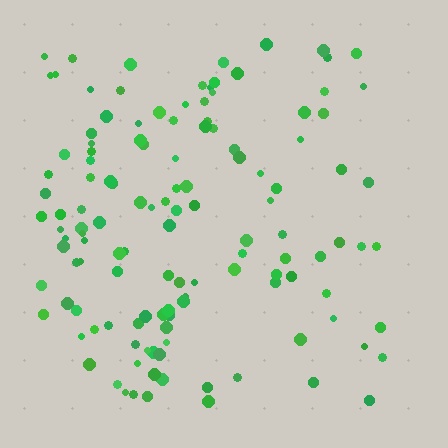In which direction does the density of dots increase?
From right to left, with the left side densest.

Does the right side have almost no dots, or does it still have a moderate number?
Still a moderate number, just noticeably fewer than the left.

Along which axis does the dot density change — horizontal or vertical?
Horizontal.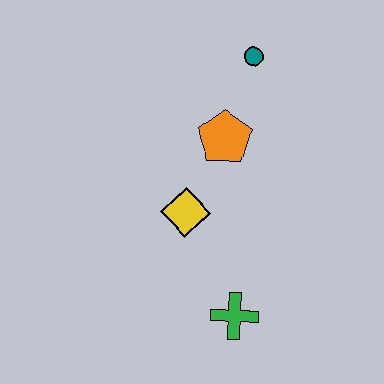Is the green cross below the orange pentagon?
Yes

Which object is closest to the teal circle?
The orange pentagon is closest to the teal circle.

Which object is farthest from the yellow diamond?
The teal circle is farthest from the yellow diamond.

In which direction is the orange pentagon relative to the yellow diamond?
The orange pentagon is above the yellow diamond.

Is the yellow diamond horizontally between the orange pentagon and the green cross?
No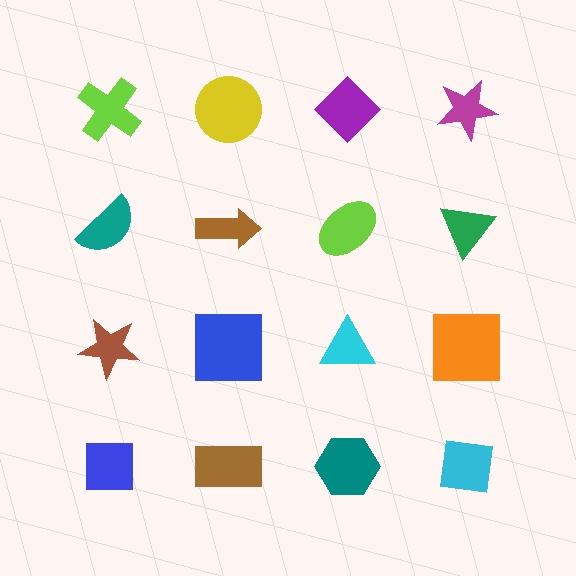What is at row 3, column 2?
A blue square.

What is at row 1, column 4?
A magenta star.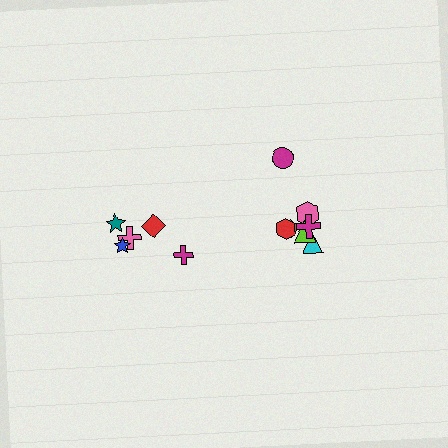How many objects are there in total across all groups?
There are 12 objects.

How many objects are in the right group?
There are 7 objects.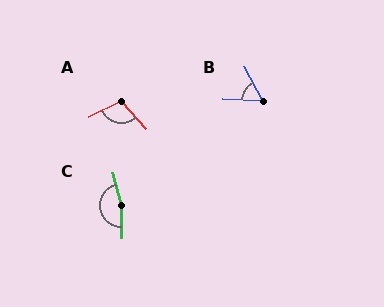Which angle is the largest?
C, at approximately 167 degrees.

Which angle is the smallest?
B, at approximately 59 degrees.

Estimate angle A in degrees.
Approximately 107 degrees.